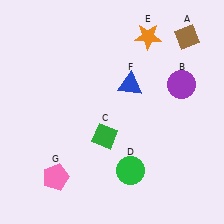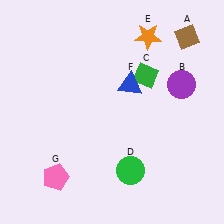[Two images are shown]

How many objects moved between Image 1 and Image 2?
1 object moved between the two images.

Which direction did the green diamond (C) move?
The green diamond (C) moved up.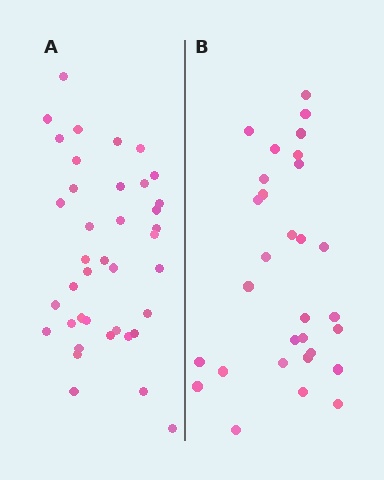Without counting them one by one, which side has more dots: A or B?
Region A (the left region) has more dots.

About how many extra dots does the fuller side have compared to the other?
Region A has roughly 8 or so more dots than region B.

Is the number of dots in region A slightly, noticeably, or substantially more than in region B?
Region A has noticeably more, but not dramatically so. The ratio is roughly 1.3 to 1.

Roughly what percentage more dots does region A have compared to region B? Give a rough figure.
About 30% more.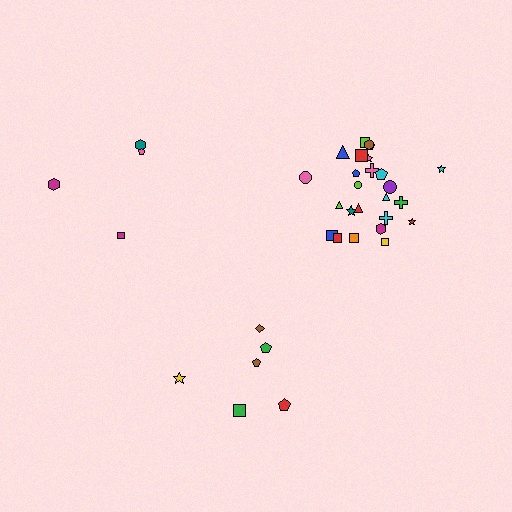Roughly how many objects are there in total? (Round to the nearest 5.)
Roughly 35 objects in total.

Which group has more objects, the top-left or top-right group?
The top-right group.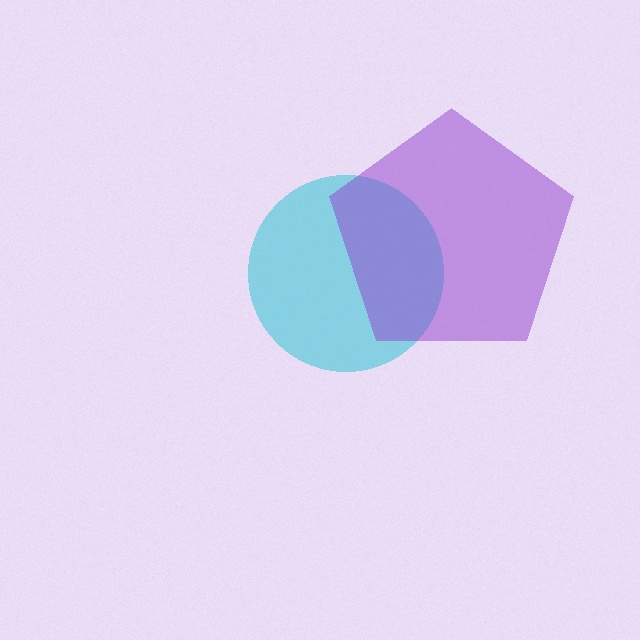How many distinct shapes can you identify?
There are 2 distinct shapes: a cyan circle, a purple pentagon.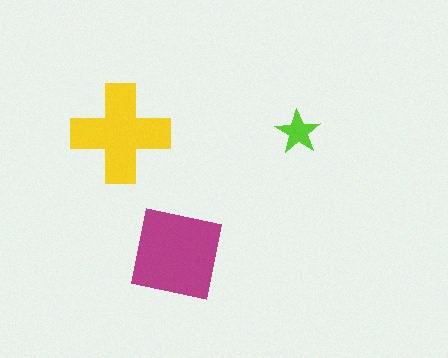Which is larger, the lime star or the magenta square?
The magenta square.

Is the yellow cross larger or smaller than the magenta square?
Smaller.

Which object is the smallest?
The lime star.